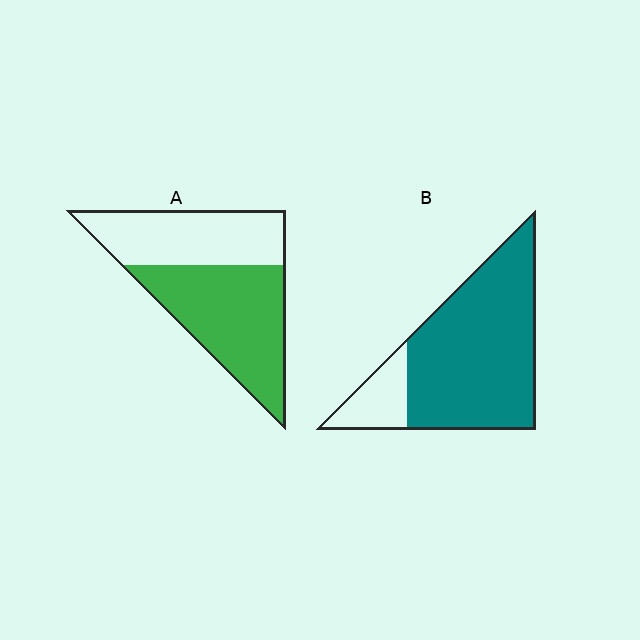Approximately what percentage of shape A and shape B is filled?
A is approximately 55% and B is approximately 85%.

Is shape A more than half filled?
Yes.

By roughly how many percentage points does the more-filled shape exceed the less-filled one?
By roughly 25 percentage points (B over A).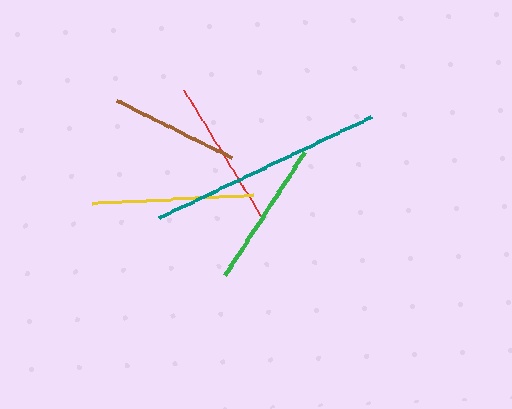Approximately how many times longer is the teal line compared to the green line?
The teal line is approximately 1.6 times the length of the green line.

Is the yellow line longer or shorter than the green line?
The yellow line is longer than the green line.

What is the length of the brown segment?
The brown segment is approximately 129 pixels long.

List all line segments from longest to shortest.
From longest to shortest: teal, yellow, red, green, brown.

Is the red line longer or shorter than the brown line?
The red line is longer than the brown line.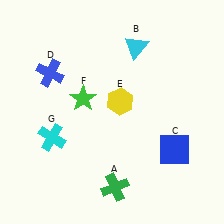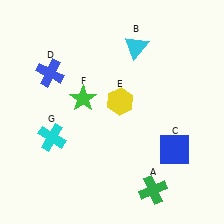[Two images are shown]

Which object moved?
The green cross (A) moved right.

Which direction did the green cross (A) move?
The green cross (A) moved right.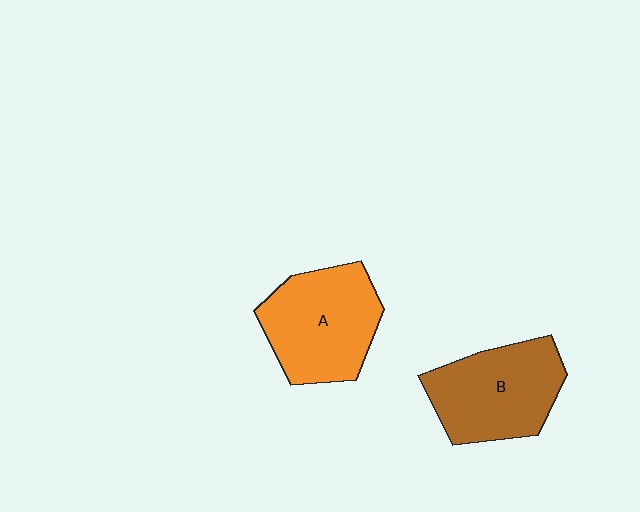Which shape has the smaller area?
Shape B (brown).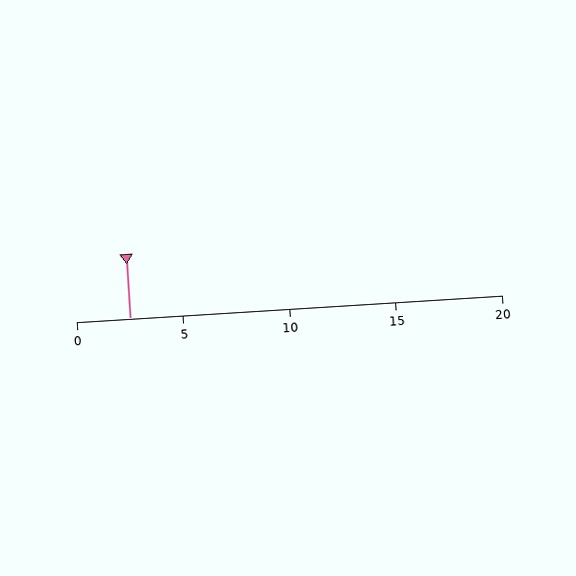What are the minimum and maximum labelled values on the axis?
The axis runs from 0 to 20.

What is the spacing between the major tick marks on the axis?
The major ticks are spaced 5 apart.